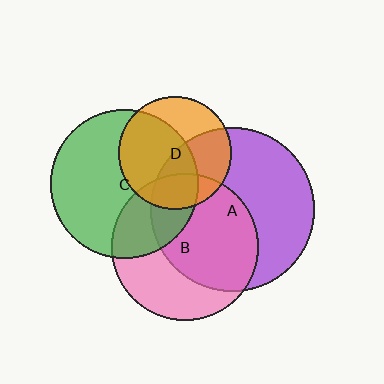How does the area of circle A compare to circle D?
Approximately 2.1 times.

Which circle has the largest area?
Circle A (purple).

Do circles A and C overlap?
Yes.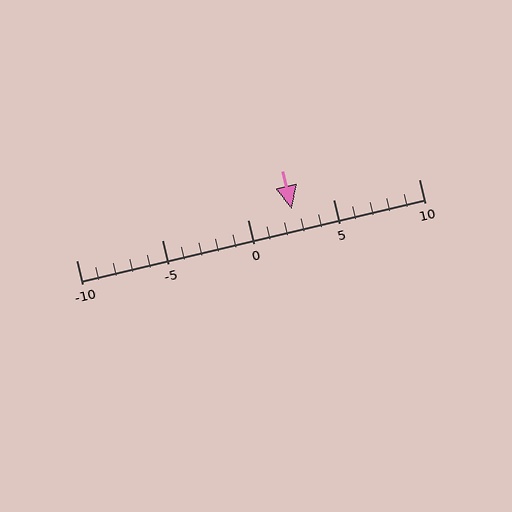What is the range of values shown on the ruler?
The ruler shows values from -10 to 10.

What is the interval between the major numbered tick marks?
The major tick marks are spaced 5 units apart.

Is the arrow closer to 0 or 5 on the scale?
The arrow is closer to 5.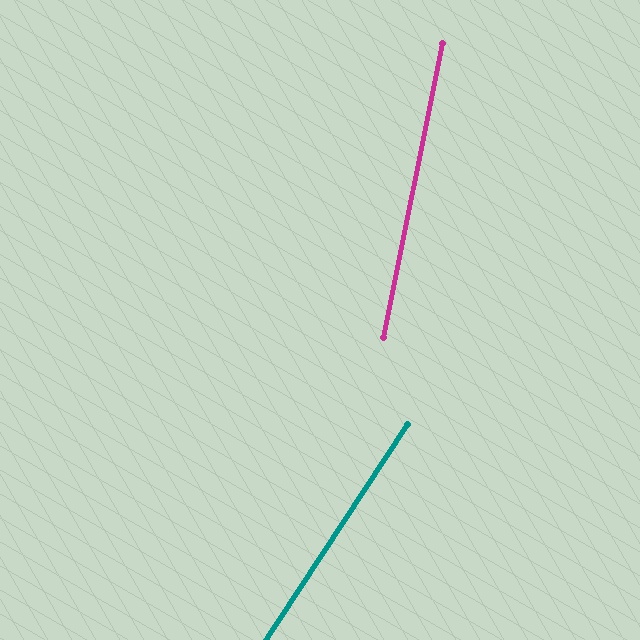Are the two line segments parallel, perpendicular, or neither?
Neither parallel nor perpendicular — they differ by about 22°.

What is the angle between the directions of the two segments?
Approximately 22 degrees.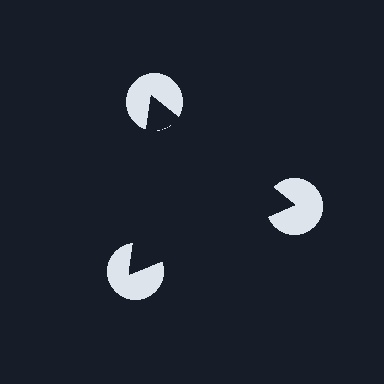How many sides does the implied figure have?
3 sides.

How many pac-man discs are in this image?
There are 3 — one at each vertex of the illusory triangle.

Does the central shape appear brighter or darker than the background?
It typically appears slightly darker than the background, even though no actual brightness change is drawn.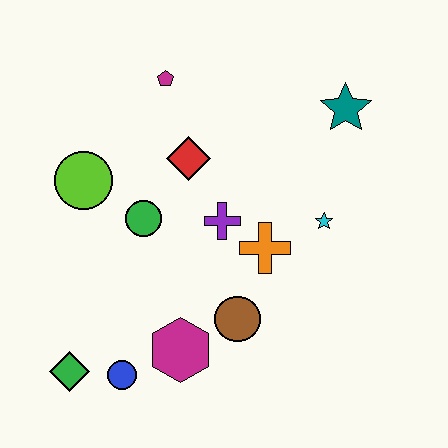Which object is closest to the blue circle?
The green diamond is closest to the blue circle.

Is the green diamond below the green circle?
Yes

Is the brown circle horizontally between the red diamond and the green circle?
No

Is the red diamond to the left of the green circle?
No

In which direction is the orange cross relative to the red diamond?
The orange cross is below the red diamond.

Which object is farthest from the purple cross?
The green diamond is farthest from the purple cross.